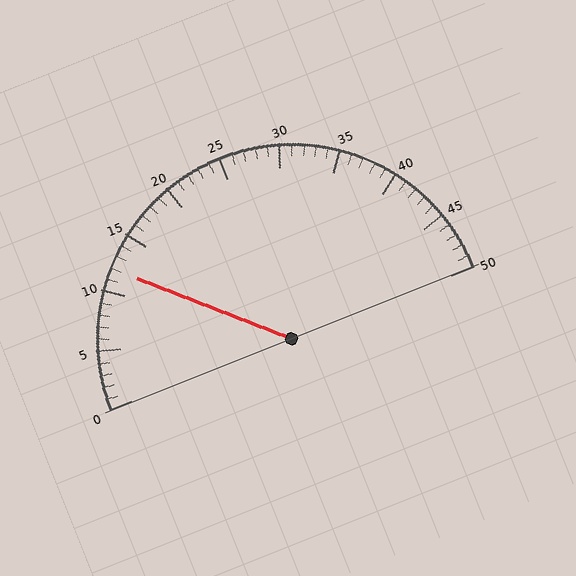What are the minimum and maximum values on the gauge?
The gauge ranges from 0 to 50.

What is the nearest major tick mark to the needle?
The nearest major tick mark is 10.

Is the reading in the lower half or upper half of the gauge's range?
The reading is in the lower half of the range (0 to 50).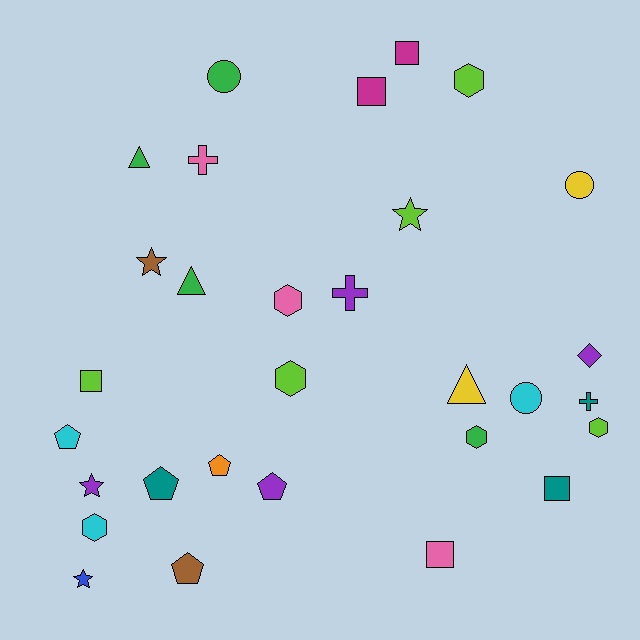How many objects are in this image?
There are 30 objects.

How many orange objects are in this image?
There is 1 orange object.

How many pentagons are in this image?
There are 5 pentagons.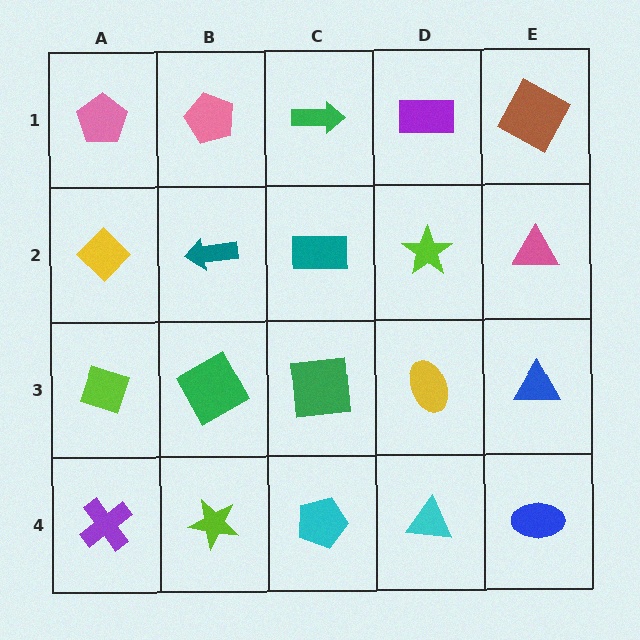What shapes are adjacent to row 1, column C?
A teal rectangle (row 2, column C), a pink pentagon (row 1, column B), a purple rectangle (row 1, column D).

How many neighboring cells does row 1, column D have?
3.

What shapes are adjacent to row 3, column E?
A pink triangle (row 2, column E), a blue ellipse (row 4, column E), a yellow ellipse (row 3, column D).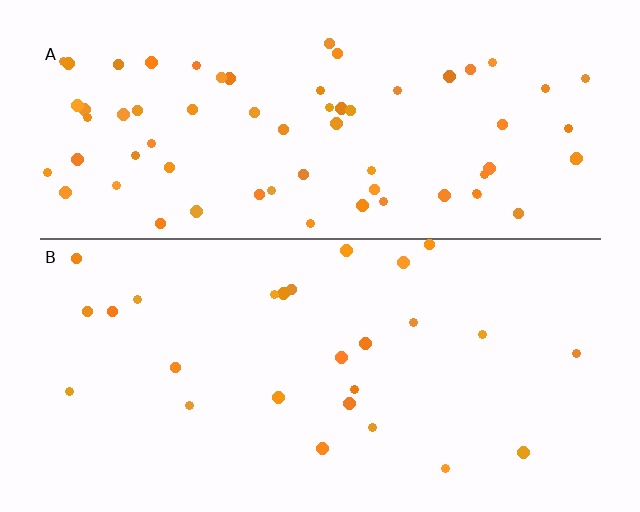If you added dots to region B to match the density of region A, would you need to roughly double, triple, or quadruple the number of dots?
Approximately triple.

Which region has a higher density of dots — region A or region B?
A (the top).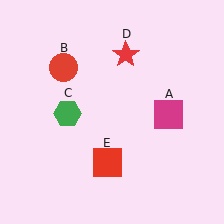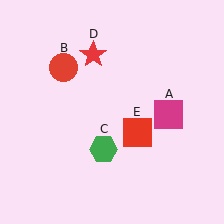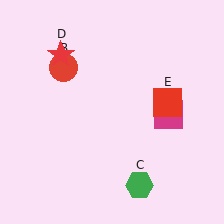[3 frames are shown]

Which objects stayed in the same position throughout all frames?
Magenta square (object A) and red circle (object B) remained stationary.